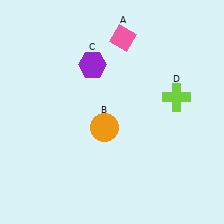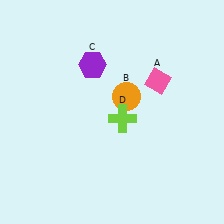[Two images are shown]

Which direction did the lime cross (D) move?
The lime cross (D) moved left.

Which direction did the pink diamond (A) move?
The pink diamond (A) moved down.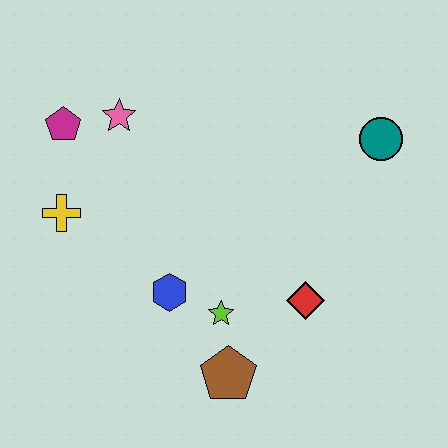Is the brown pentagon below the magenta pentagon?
Yes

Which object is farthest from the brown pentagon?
The magenta pentagon is farthest from the brown pentagon.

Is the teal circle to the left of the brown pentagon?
No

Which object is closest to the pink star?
The magenta pentagon is closest to the pink star.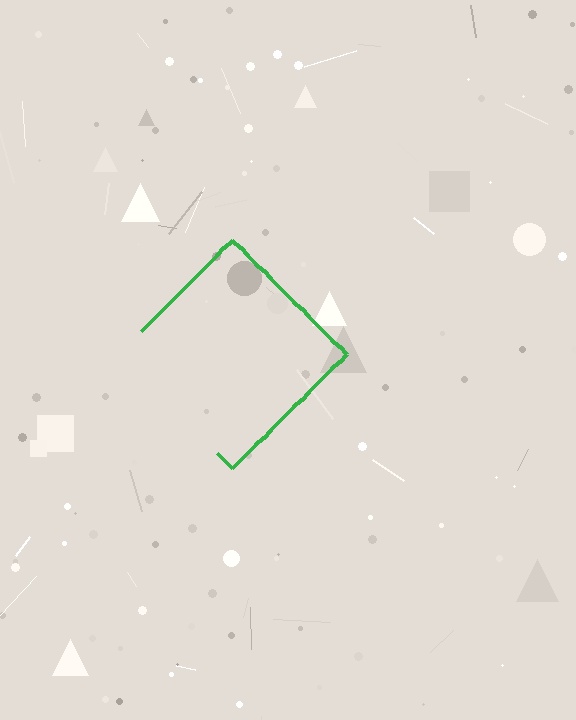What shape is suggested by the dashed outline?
The dashed outline suggests a diamond.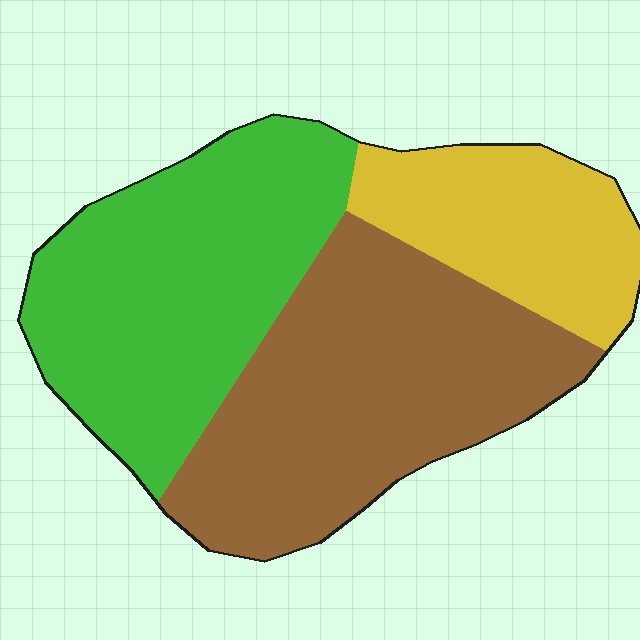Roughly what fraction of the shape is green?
Green takes up about three eighths (3/8) of the shape.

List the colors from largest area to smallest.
From largest to smallest: brown, green, yellow.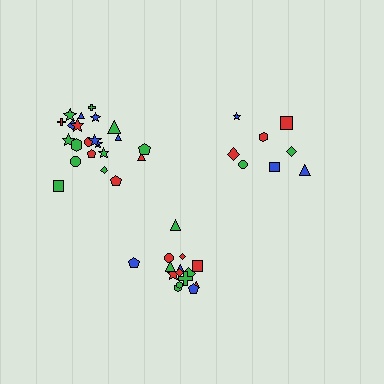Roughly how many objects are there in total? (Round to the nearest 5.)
Roughly 45 objects in total.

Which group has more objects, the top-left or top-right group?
The top-left group.